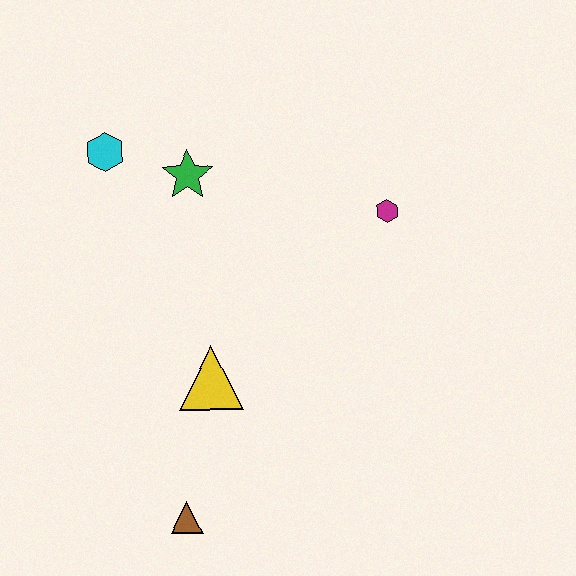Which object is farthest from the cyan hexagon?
The brown triangle is farthest from the cyan hexagon.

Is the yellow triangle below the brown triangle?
No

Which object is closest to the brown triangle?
The yellow triangle is closest to the brown triangle.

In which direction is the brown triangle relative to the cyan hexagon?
The brown triangle is below the cyan hexagon.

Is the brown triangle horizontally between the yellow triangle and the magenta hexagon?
No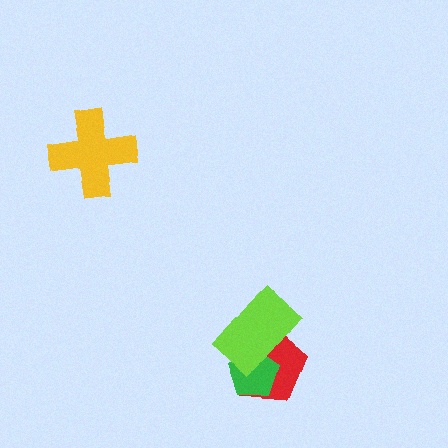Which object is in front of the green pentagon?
The lime rectangle is in front of the green pentagon.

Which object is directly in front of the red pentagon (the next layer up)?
The green pentagon is directly in front of the red pentagon.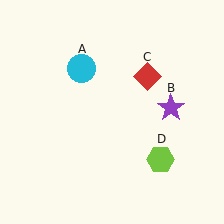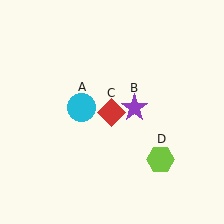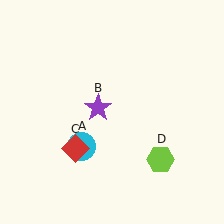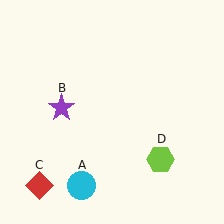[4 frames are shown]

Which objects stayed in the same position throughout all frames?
Lime hexagon (object D) remained stationary.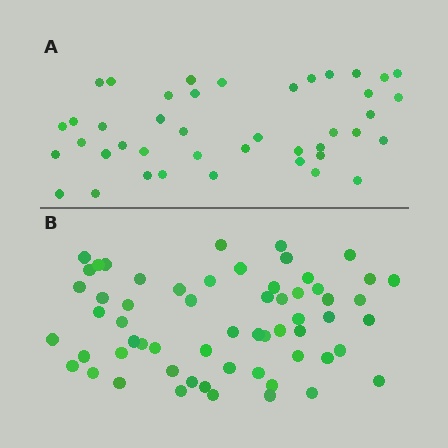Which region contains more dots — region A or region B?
Region B (the bottom region) has more dots.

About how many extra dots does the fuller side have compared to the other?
Region B has approximately 20 more dots than region A.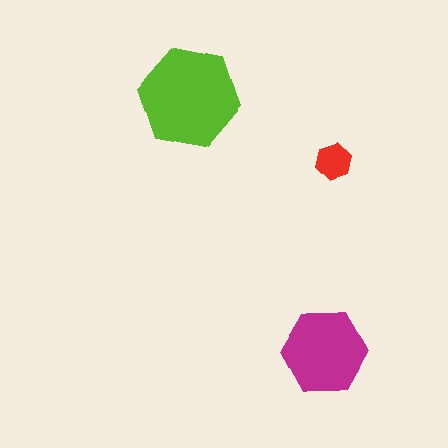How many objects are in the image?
There are 3 objects in the image.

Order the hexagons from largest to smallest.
the lime one, the magenta one, the red one.